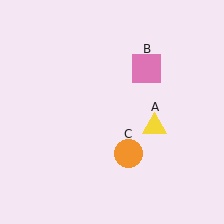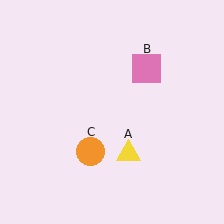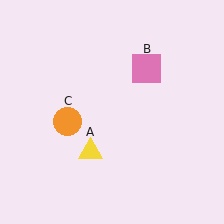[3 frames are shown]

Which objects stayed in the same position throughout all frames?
Pink square (object B) remained stationary.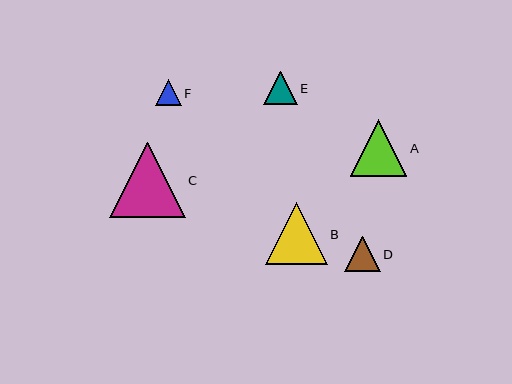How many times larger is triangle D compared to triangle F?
Triangle D is approximately 1.4 times the size of triangle F.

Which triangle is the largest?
Triangle C is the largest with a size of approximately 76 pixels.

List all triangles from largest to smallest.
From largest to smallest: C, B, A, D, E, F.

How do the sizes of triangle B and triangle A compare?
Triangle B and triangle A are approximately the same size.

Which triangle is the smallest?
Triangle F is the smallest with a size of approximately 26 pixels.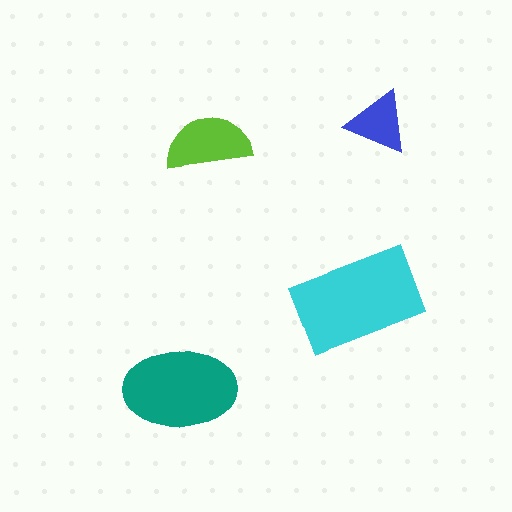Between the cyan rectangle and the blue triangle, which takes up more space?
The cyan rectangle.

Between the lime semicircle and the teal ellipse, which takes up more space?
The teal ellipse.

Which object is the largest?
The cyan rectangle.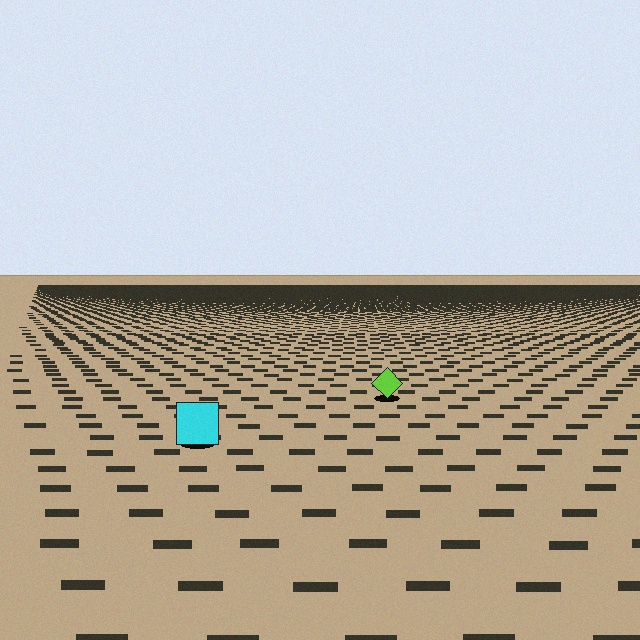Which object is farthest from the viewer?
The lime diamond is farthest from the viewer. It appears smaller and the ground texture around it is denser.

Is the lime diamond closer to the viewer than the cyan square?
No. The cyan square is closer — you can tell from the texture gradient: the ground texture is coarser near it.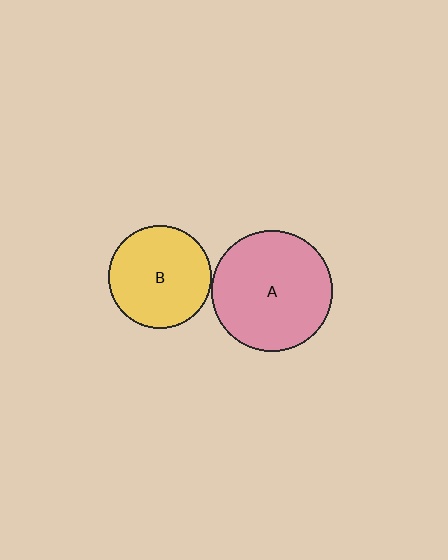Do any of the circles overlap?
No, none of the circles overlap.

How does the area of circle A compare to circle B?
Approximately 1.4 times.